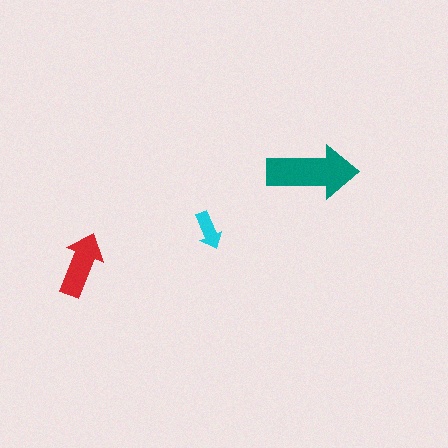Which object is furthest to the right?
The teal arrow is rightmost.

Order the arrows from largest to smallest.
the teal one, the red one, the cyan one.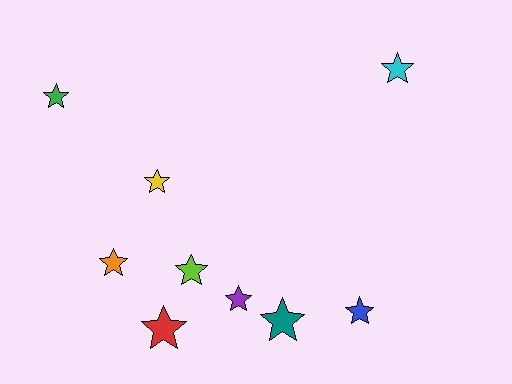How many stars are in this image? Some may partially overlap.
There are 9 stars.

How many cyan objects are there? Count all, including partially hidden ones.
There is 1 cyan object.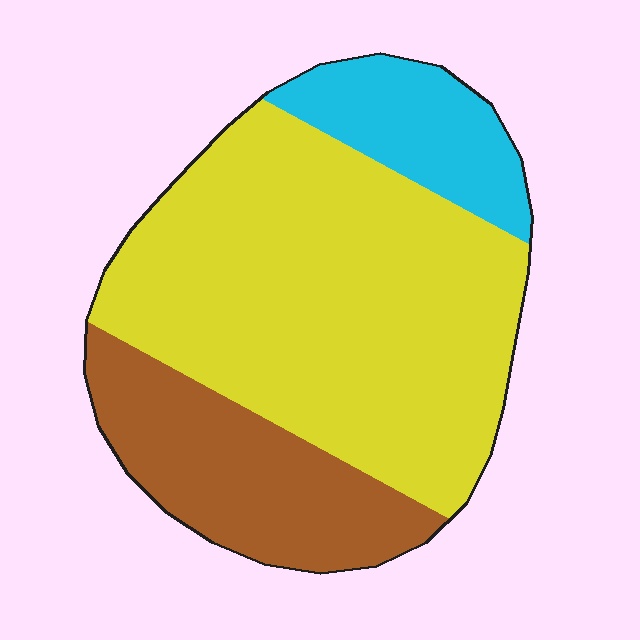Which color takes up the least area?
Cyan, at roughly 15%.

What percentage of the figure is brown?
Brown takes up about one quarter (1/4) of the figure.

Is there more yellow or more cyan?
Yellow.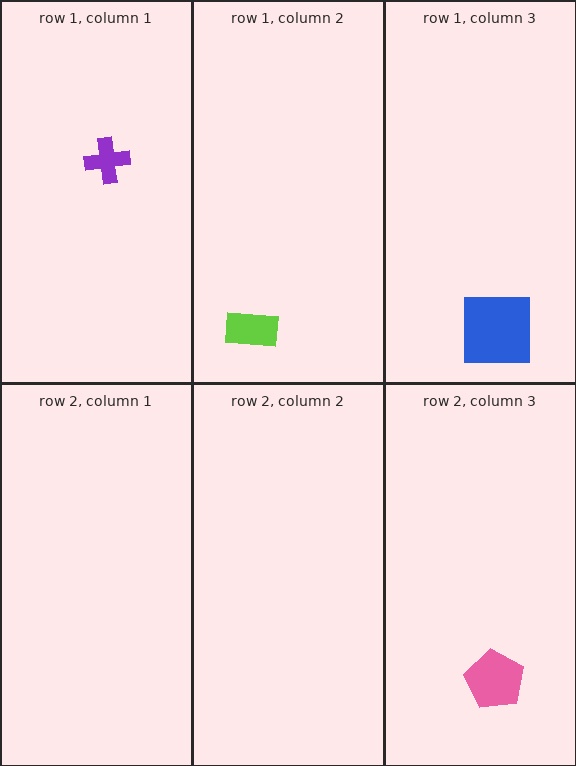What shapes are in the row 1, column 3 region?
The blue square.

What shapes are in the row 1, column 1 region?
The purple cross.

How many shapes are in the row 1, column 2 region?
1.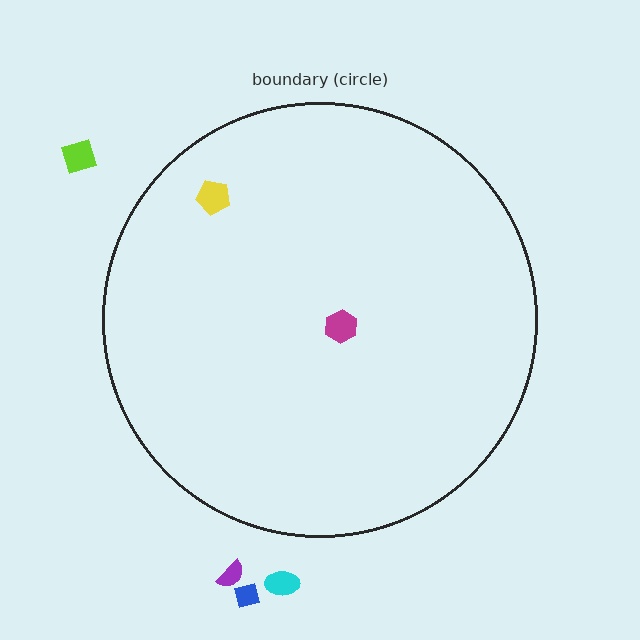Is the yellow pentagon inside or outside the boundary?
Inside.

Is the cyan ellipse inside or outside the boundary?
Outside.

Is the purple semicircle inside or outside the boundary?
Outside.